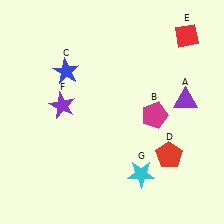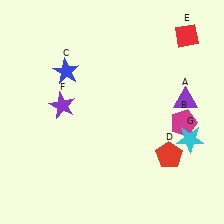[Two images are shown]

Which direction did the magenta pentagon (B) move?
The magenta pentagon (B) moved right.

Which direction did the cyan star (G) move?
The cyan star (G) moved right.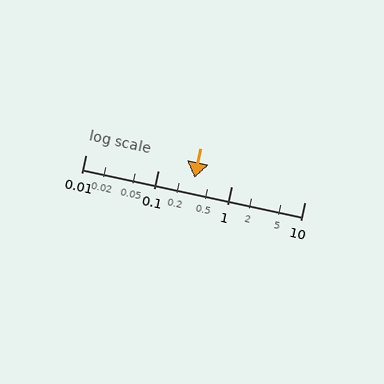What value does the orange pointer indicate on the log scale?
The pointer indicates approximately 0.31.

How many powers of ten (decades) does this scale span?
The scale spans 3 decades, from 0.01 to 10.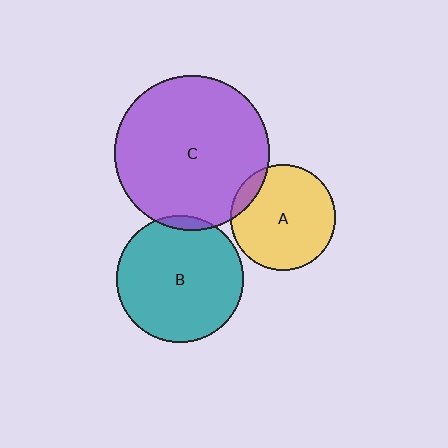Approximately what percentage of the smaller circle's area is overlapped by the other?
Approximately 5%.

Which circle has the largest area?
Circle C (purple).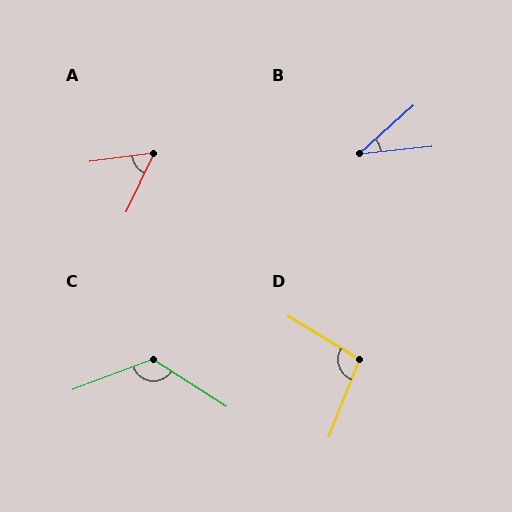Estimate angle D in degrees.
Approximately 100 degrees.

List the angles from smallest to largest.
B (36°), A (57°), D (100°), C (127°).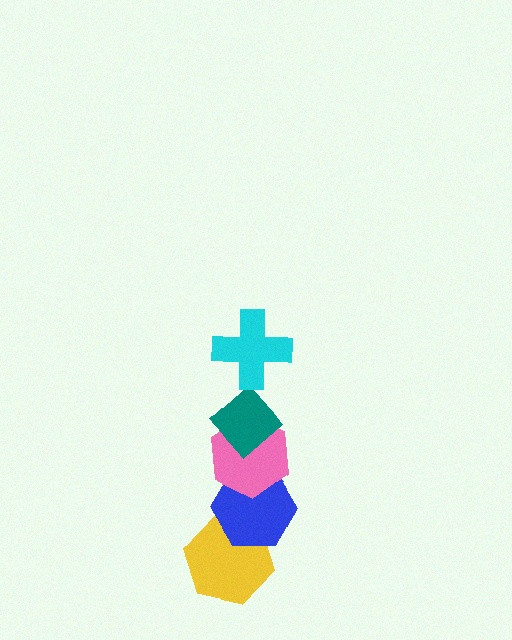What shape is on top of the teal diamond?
The cyan cross is on top of the teal diamond.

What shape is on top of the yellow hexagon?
The blue hexagon is on top of the yellow hexagon.